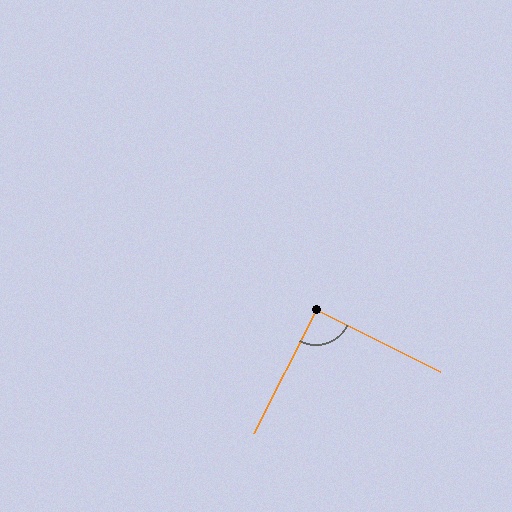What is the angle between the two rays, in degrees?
Approximately 91 degrees.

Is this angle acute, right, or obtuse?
It is approximately a right angle.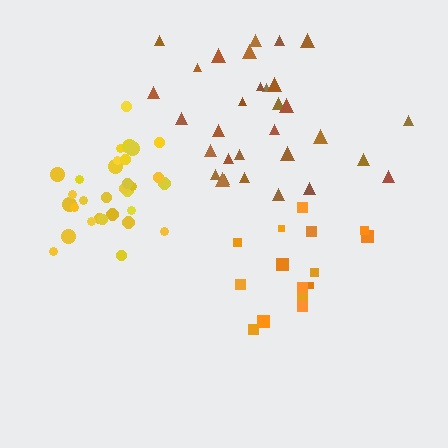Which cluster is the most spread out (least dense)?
Orange.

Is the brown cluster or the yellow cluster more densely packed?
Yellow.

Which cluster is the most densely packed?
Yellow.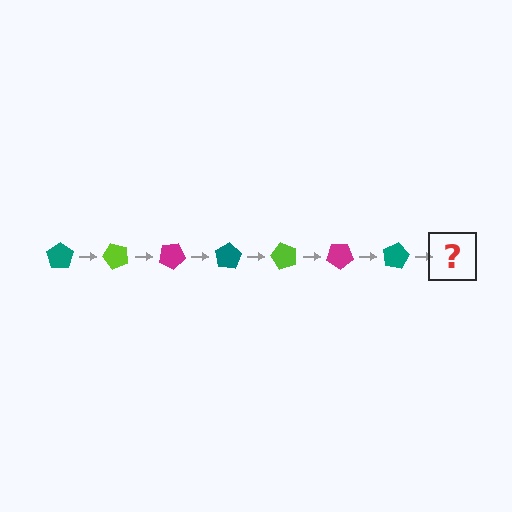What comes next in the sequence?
The next element should be a lime pentagon, rotated 350 degrees from the start.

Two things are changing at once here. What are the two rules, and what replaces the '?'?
The two rules are that it rotates 50 degrees each step and the color cycles through teal, lime, and magenta. The '?' should be a lime pentagon, rotated 350 degrees from the start.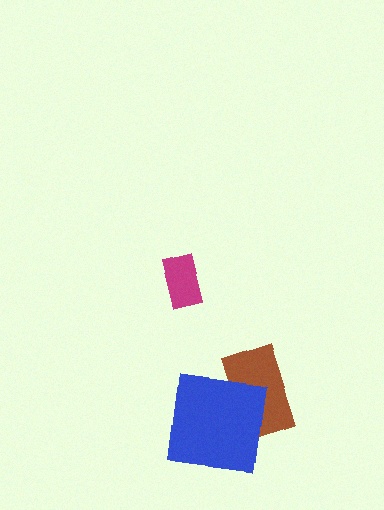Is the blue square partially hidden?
No, no other shape covers it.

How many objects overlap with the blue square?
1 object overlaps with the blue square.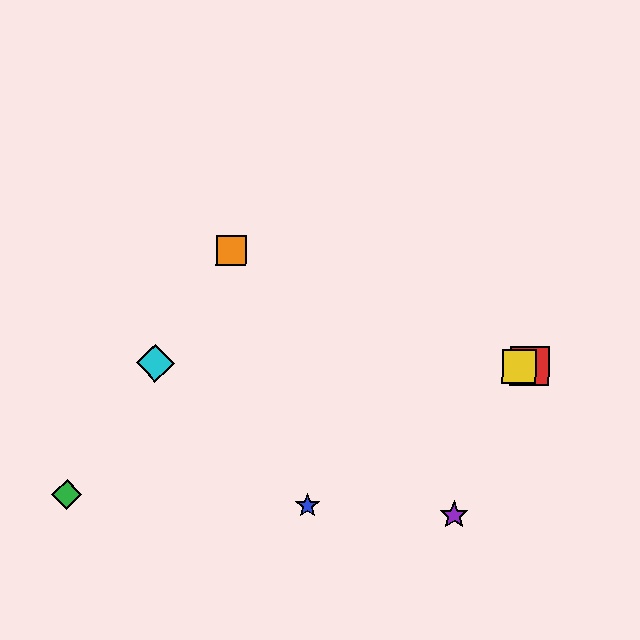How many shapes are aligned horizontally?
3 shapes (the red square, the yellow square, the cyan diamond) are aligned horizontally.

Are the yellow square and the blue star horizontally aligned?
No, the yellow square is at y≈366 and the blue star is at y≈506.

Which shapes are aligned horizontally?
The red square, the yellow square, the cyan diamond are aligned horizontally.